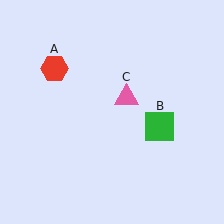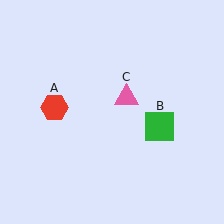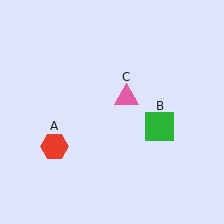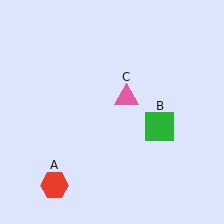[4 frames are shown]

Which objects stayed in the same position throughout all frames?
Green square (object B) and pink triangle (object C) remained stationary.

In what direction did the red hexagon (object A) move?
The red hexagon (object A) moved down.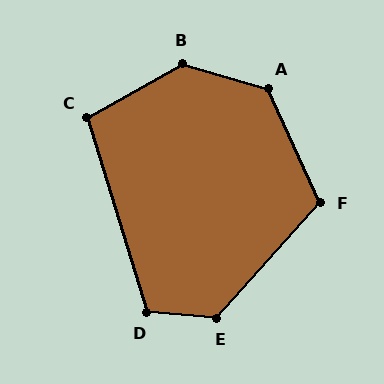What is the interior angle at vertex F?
Approximately 114 degrees (obtuse).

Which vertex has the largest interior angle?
B, at approximately 135 degrees.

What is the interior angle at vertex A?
Approximately 130 degrees (obtuse).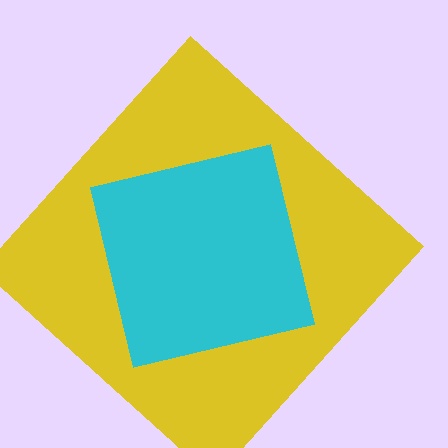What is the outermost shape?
The yellow diamond.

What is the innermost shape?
The cyan square.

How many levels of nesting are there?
2.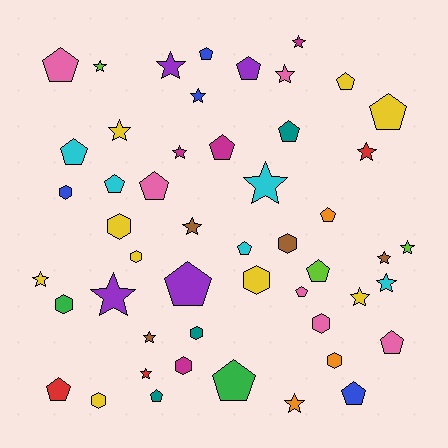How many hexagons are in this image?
There are 11 hexagons.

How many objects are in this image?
There are 50 objects.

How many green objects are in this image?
There are 2 green objects.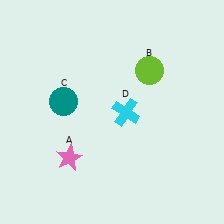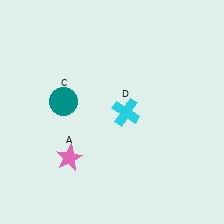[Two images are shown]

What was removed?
The lime circle (B) was removed in Image 2.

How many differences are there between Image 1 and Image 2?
There is 1 difference between the two images.